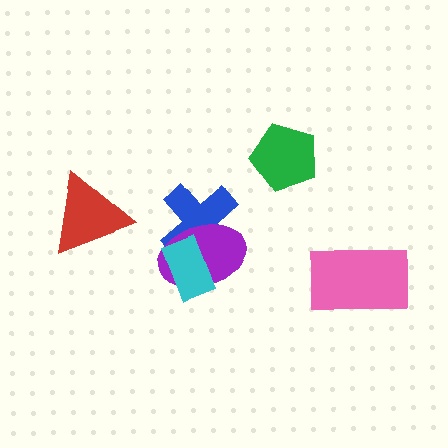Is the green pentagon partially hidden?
No, no other shape covers it.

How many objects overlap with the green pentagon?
0 objects overlap with the green pentagon.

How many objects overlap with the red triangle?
0 objects overlap with the red triangle.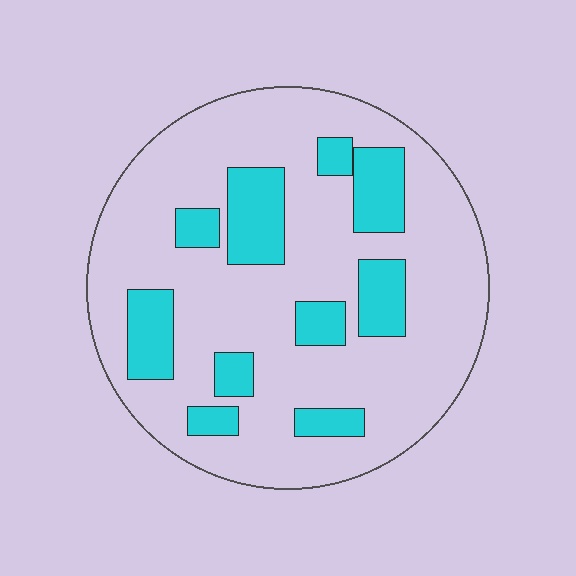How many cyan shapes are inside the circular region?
10.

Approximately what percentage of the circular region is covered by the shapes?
Approximately 25%.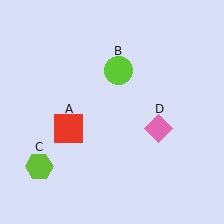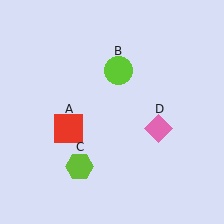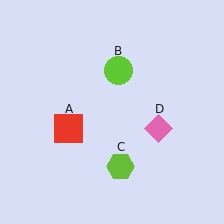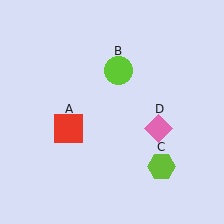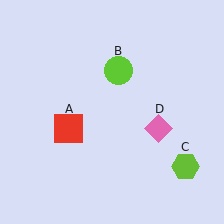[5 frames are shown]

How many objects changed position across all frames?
1 object changed position: lime hexagon (object C).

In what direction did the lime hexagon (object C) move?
The lime hexagon (object C) moved right.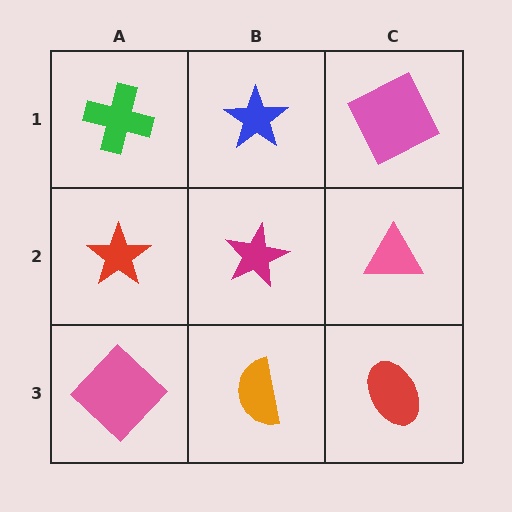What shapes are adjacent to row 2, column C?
A pink square (row 1, column C), a red ellipse (row 3, column C), a magenta star (row 2, column B).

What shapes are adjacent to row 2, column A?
A green cross (row 1, column A), a pink diamond (row 3, column A), a magenta star (row 2, column B).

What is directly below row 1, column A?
A red star.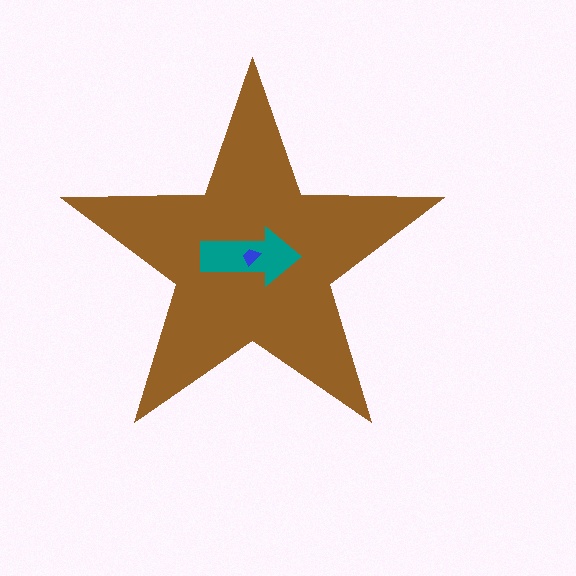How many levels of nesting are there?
3.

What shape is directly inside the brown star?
The teal arrow.